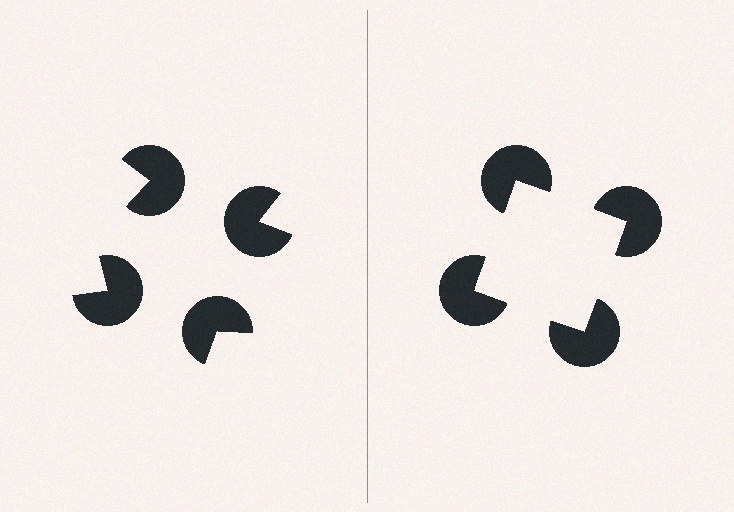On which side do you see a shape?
An illusory square appears on the right side. On the left side the wedge cuts are rotated, so no coherent shape forms.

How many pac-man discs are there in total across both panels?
8 — 4 on each side.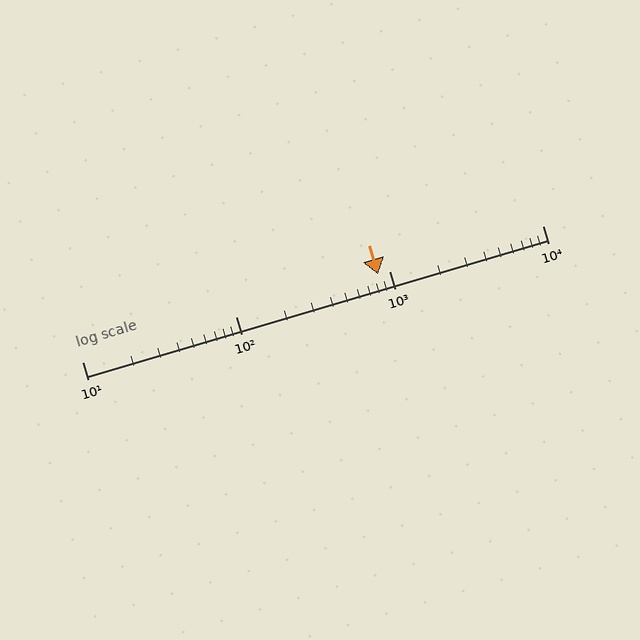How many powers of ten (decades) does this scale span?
The scale spans 3 decades, from 10 to 10000.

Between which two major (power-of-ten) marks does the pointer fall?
The pointer is between 100 and 1000.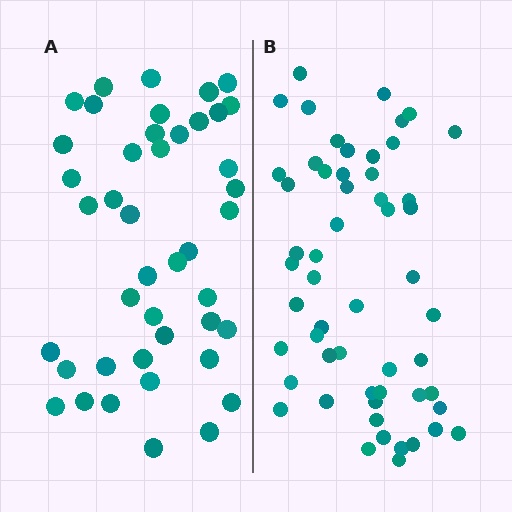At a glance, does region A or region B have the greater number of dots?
Region B (the right region) has more dots.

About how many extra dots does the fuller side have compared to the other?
Region B has roughly 12 or so more dots than region A.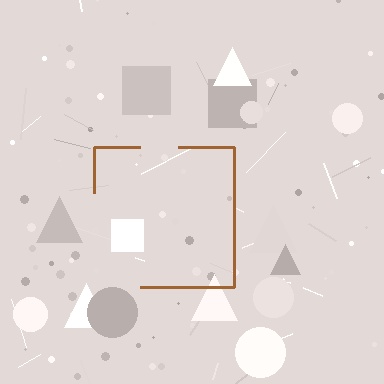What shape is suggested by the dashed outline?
The dashed outline suggests a square.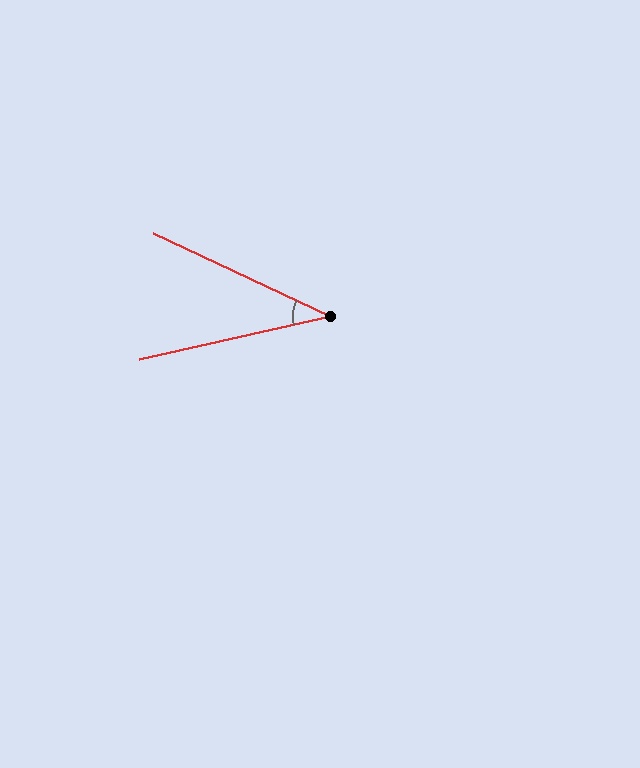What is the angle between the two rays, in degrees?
Approximately 38 degrees.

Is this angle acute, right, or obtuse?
It is acute.